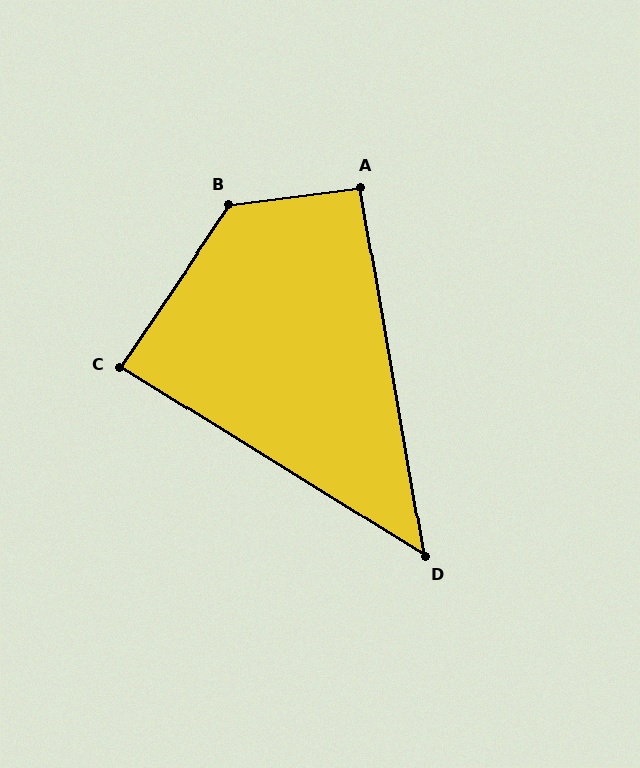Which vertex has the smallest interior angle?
D, at approximately 48 degrees.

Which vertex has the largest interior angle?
B, at approximately 132 degrees.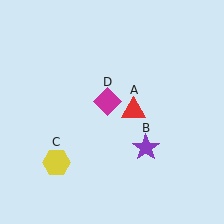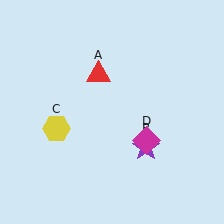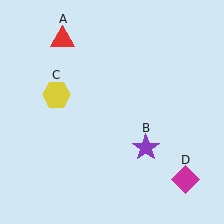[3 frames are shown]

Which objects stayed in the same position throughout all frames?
Purple star (object B) remained stationary.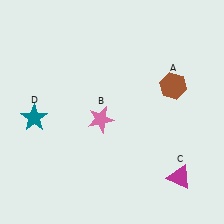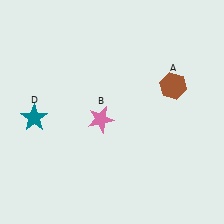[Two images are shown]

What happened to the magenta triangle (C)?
The magenta triangle (C) was removed in Image 2. It was in the bottom-right area of Image 1.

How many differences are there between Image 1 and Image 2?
There is 1 difference between the two images.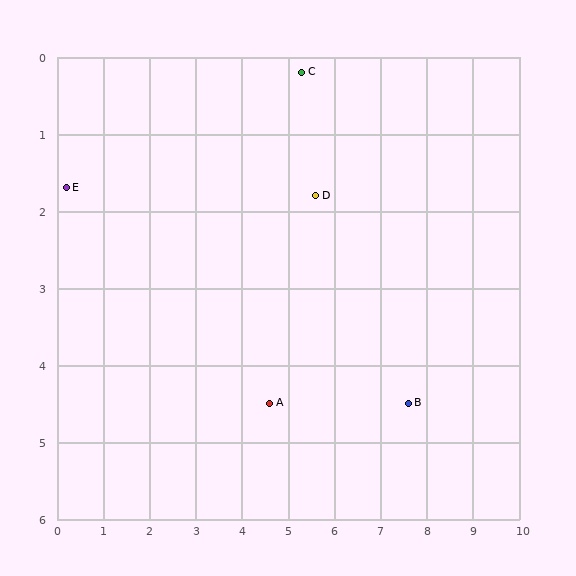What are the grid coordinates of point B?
Point B is at approximately (7.6, 4.5).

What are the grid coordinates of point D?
Point D is at approximately (5.6, 1.8).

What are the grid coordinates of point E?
Point E is at approximately (0.2, 1.7).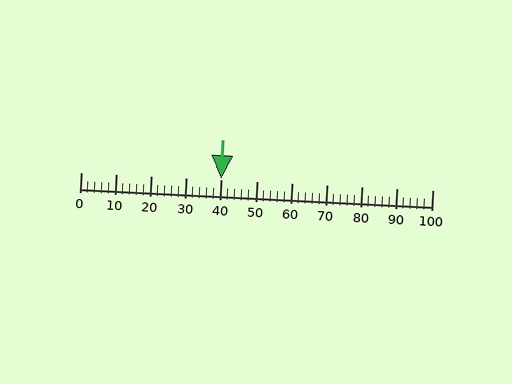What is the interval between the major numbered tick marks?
The major tick marks are spaced 10 units apart.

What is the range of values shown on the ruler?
The ruler shows values from 0 to 100.